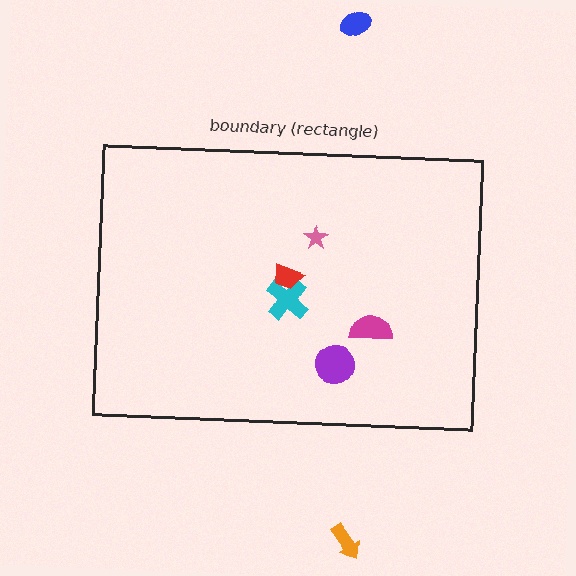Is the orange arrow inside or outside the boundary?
Outside.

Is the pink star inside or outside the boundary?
Inside.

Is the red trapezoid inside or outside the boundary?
Inside.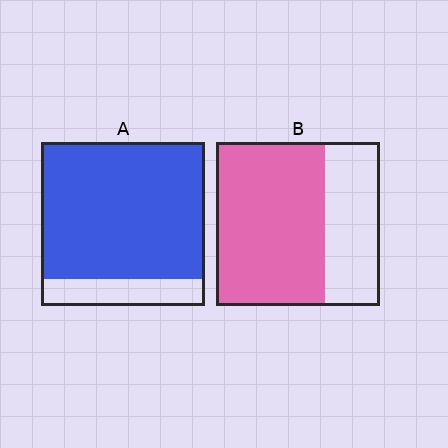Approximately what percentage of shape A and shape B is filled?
A is approximately 85% and B is approximately 65%.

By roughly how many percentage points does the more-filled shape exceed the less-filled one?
By roughly 15 percentage points (A over B).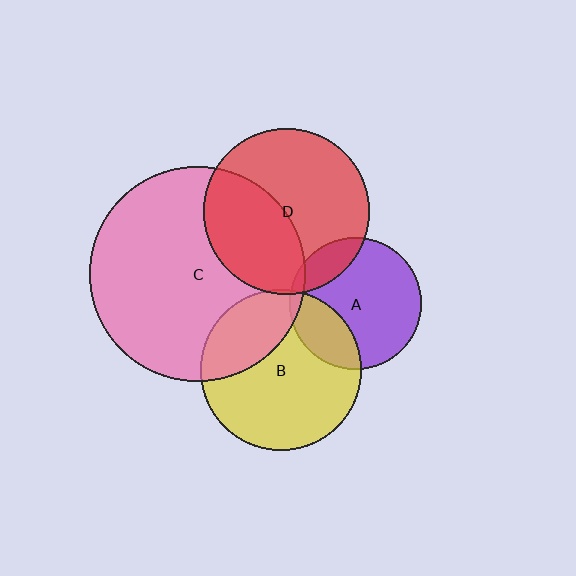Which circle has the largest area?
Circle C (pink).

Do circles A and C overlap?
Yes.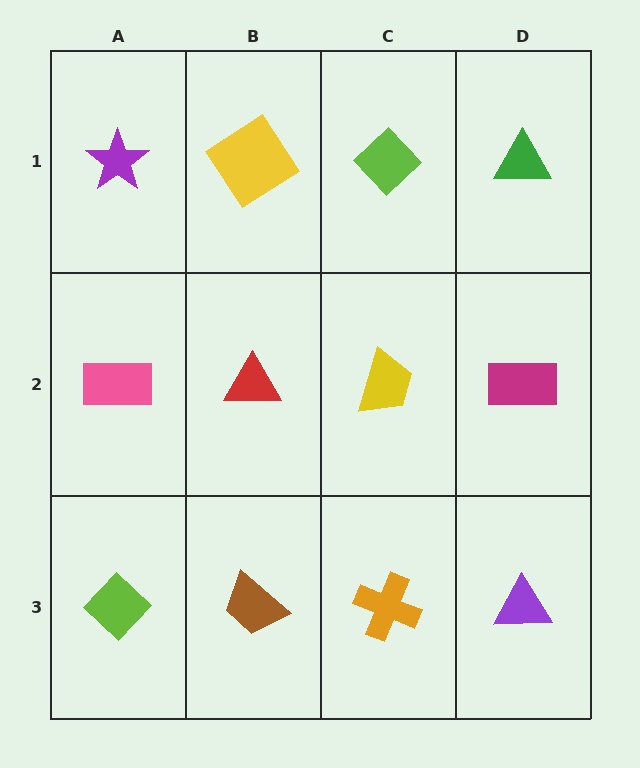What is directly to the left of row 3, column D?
An orange cross.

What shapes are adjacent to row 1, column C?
A yellow trapezoid (row 2, column C), a yellow diamond (row 1, column B), a green triangle (row 1, column D).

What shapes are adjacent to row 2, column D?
A green triangle (row 1, column D), a purple triangle (row 3, column D), a yellow trapezoid (row 2, column C).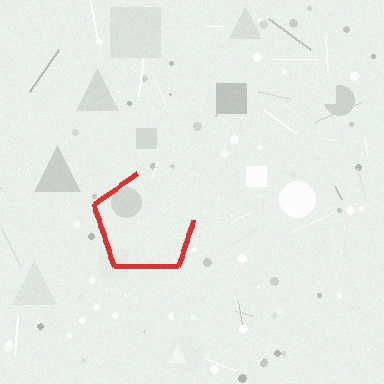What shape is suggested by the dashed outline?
The dashed outline suggests a pentagon.